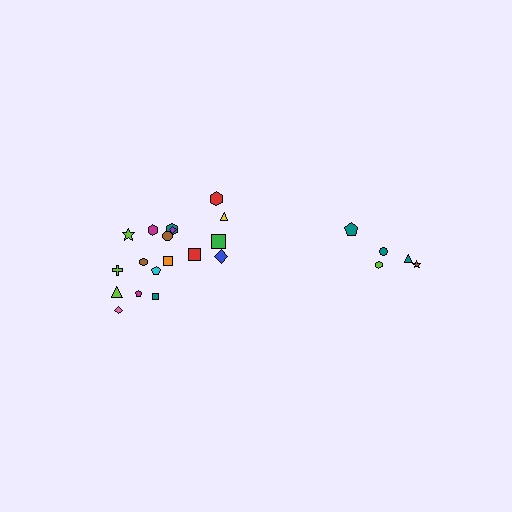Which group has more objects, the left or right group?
The left group.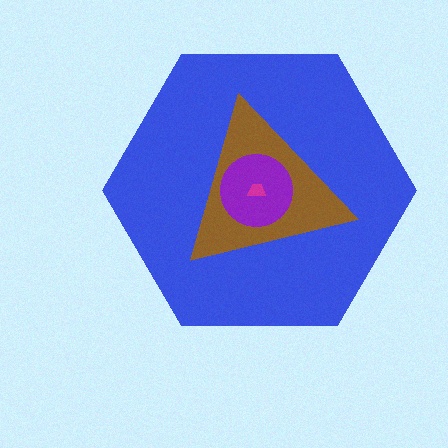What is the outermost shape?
The blue hexagon.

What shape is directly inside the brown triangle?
The purple circle.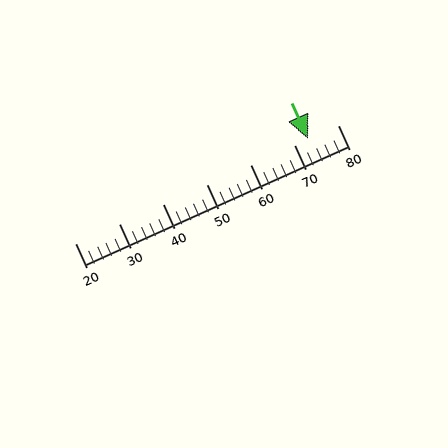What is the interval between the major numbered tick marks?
The major tick marks are spaced 10 units apart.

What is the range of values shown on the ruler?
The ruler shows values from 20 to 80.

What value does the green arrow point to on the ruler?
The green arrow points to approximately 73.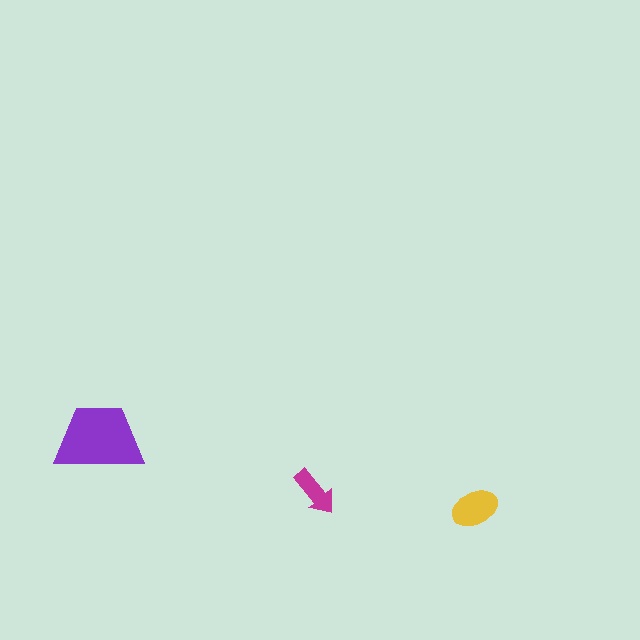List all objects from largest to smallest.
The purple trapezoid, the yellow ellipse, the magenta arrow.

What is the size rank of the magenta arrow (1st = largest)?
3rd.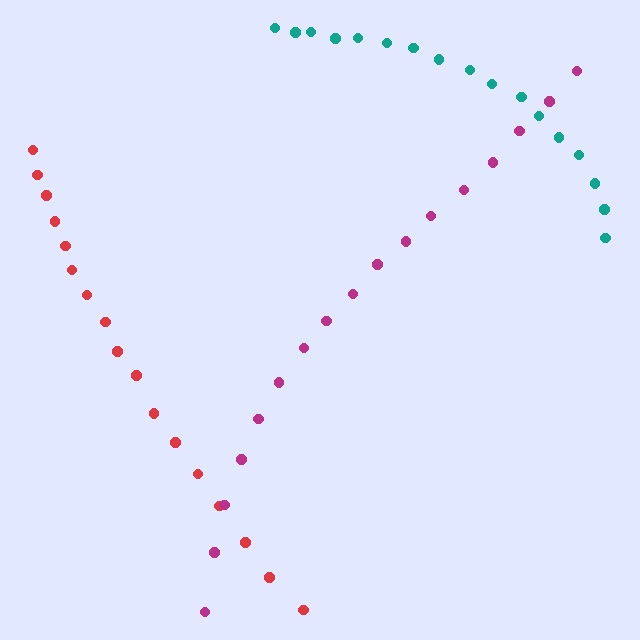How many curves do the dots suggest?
There are 3 distinct paths.